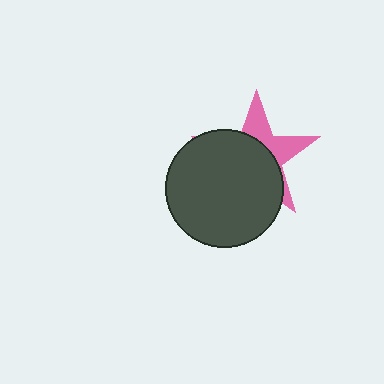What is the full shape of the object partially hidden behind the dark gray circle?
The partially hidden object is a pink star.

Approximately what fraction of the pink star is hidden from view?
Roughly 64% of the pink star is hidden behind the dark gray circle.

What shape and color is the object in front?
The object in front is a dark gray circle.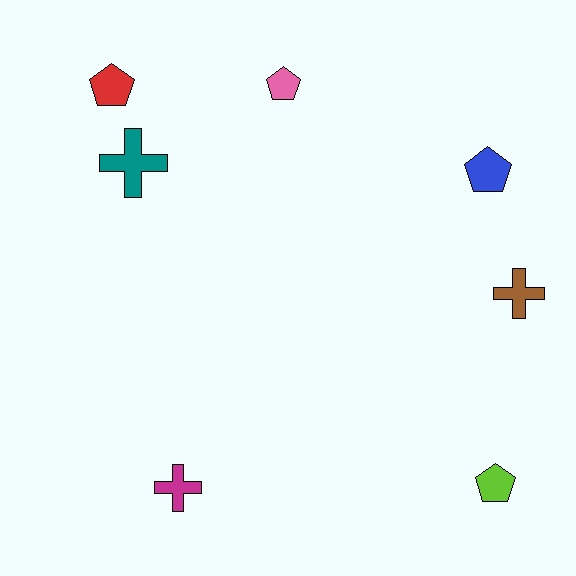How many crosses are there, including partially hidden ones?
There are 3 crosses.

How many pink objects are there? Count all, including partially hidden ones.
There is 1 pink object.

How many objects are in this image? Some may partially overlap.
There are 7 objects.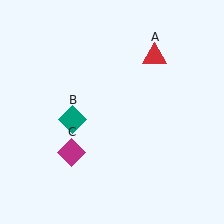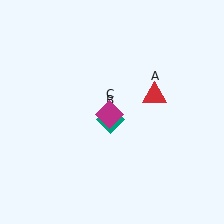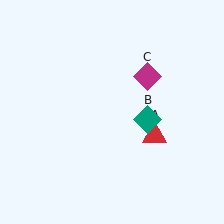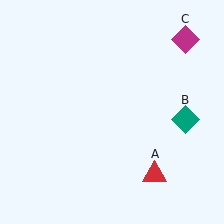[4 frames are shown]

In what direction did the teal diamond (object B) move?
The teal diamond (object B) moved right.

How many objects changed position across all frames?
3 objects changed position: red triangle (object A), teal diamond (object B), magenta diamond (object C).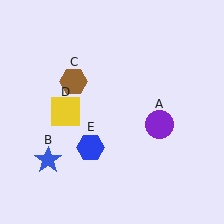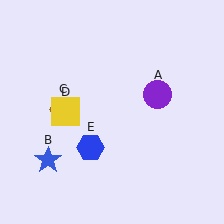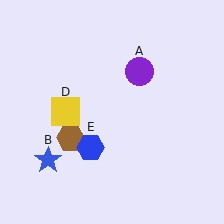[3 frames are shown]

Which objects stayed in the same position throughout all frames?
Blue star (object B) and yellow square (object D) and blue hexagon (object E) remained stationary.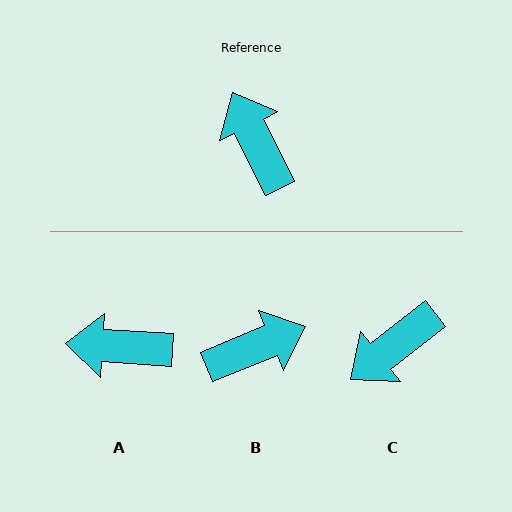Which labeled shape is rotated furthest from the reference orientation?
C, about 102 degrees away.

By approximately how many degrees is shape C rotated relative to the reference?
Approximately 102 degrees counter-clockwise.